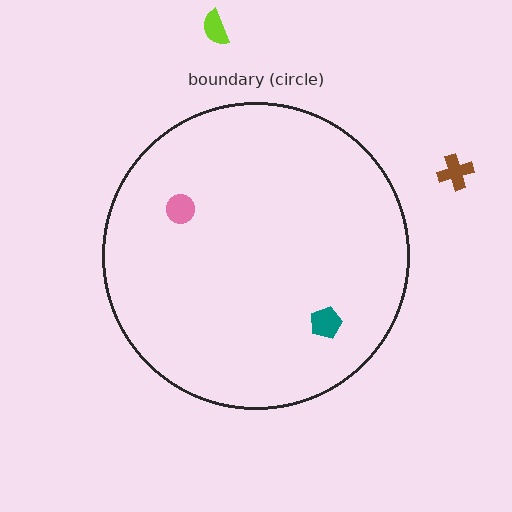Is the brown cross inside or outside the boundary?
Outside.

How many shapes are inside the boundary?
2 inside, 2 outside.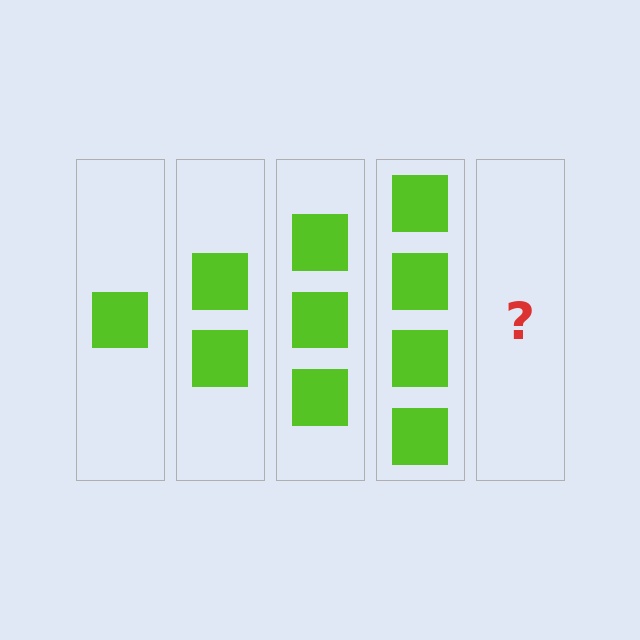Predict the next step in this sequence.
The next step is 5 squares.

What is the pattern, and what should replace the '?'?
The pattern is that each step adds one more square. The '?' should be 5 squares.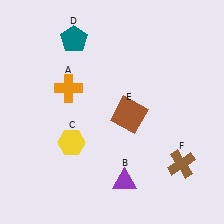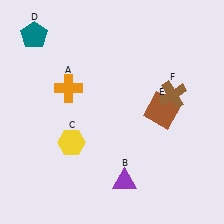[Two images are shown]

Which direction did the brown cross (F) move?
The brown cross (F) moved up.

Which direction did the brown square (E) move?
The brown square (E) moved right.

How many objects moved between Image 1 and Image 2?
3 objects moved between the two images.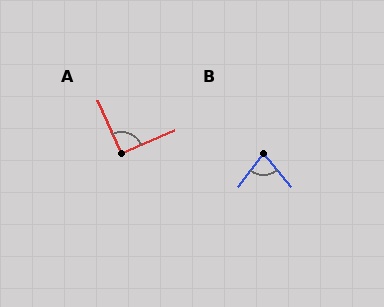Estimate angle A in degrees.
Approximately 91 degrees.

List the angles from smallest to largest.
B (76°), A (91°).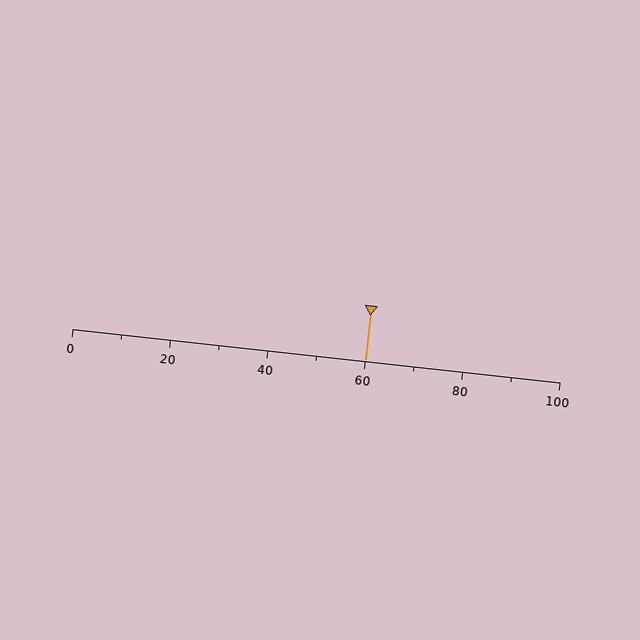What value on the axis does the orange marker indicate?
The marker indicates approximately 60.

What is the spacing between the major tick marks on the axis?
The major ticks are spaced 20 apart.